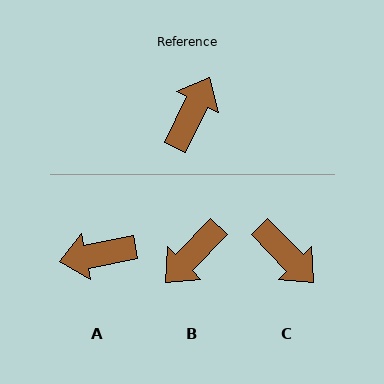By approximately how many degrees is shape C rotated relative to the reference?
Approximately 110 degrees clockwise.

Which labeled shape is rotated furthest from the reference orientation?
B, about 163 degrees away.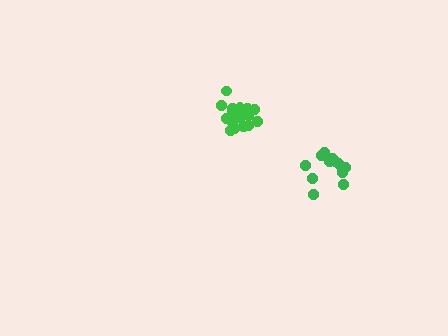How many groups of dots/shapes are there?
There are 2 groups.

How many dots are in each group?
Group 1: 13 dots, Group 2: 18 dots (31 total).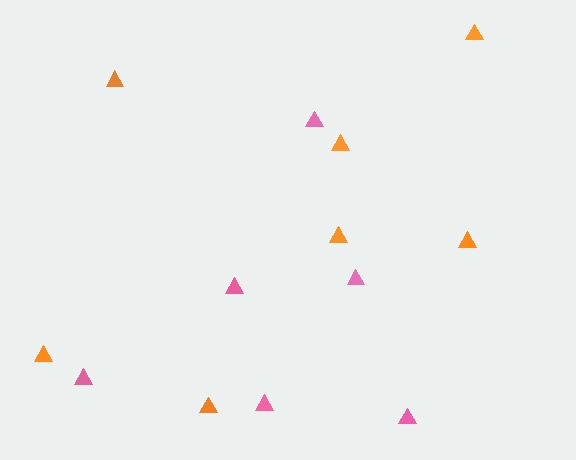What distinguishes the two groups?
There are 2 groups: one group of pink triangles (6) and one group of orange triangles (7).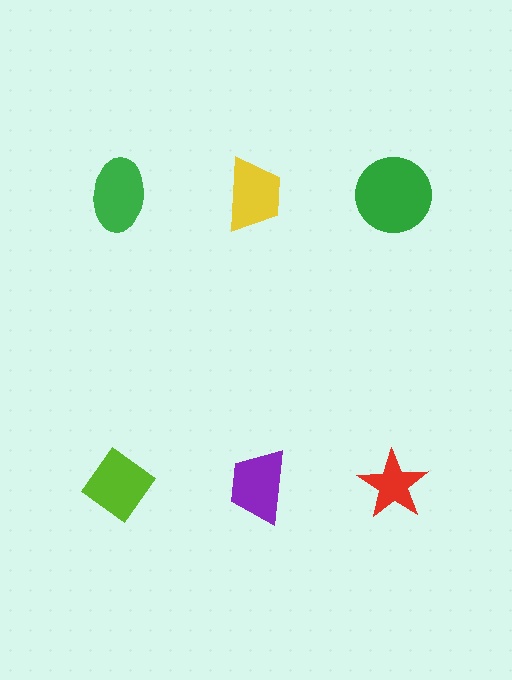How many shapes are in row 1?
3 shapes.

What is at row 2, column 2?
A purple trapezoid.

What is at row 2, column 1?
A lime diamond.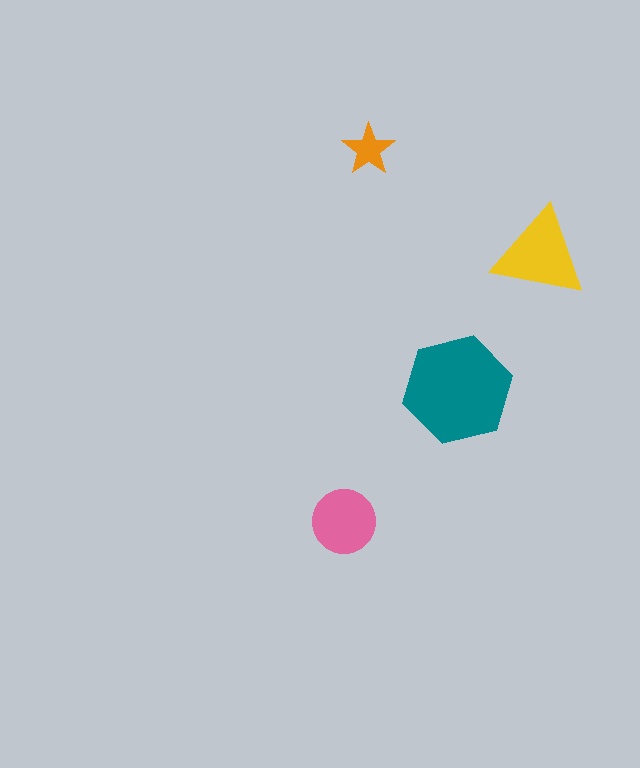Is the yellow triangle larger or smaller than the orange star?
Larger.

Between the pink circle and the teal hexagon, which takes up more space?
The teal hexagon.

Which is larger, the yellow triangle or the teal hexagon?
The teal hexagon.